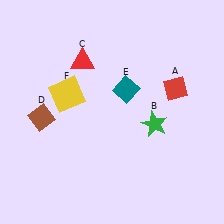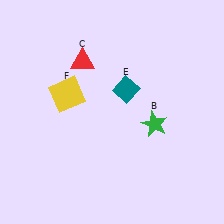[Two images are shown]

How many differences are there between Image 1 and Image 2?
There are 2 differences between the two images.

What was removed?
The brown diamond (D), the red diamond (A) were removed in Image 2.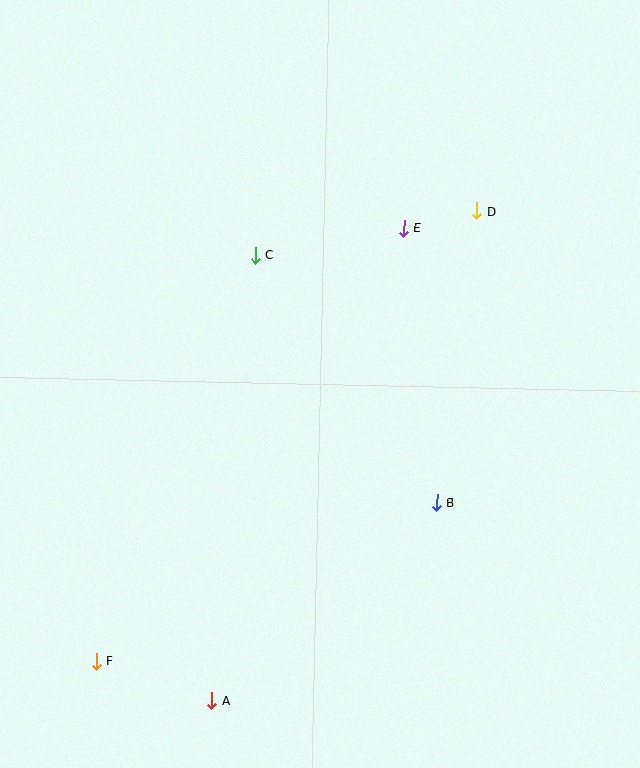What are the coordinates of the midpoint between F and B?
The midpoint between F and B is at (266, 582).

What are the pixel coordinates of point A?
Point A is at (212, 700).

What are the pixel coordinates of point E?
Point E is at (404, 228).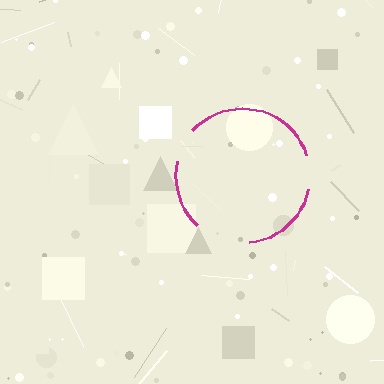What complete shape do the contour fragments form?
The contour fragments form a circle.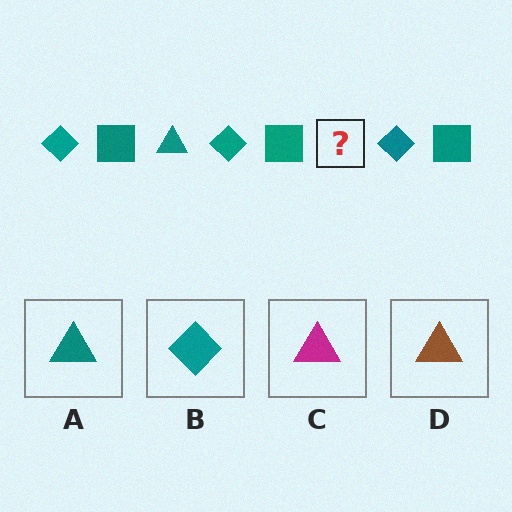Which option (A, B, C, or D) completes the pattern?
A.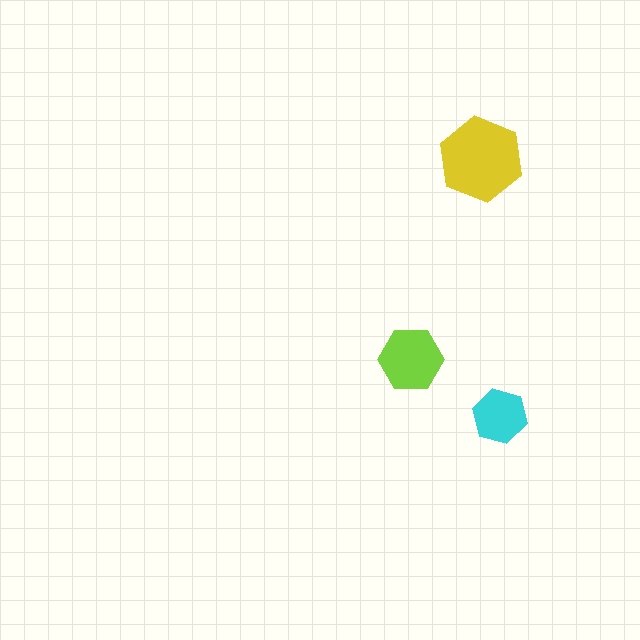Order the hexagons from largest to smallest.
the yellow one, the lime one, the cyan one.